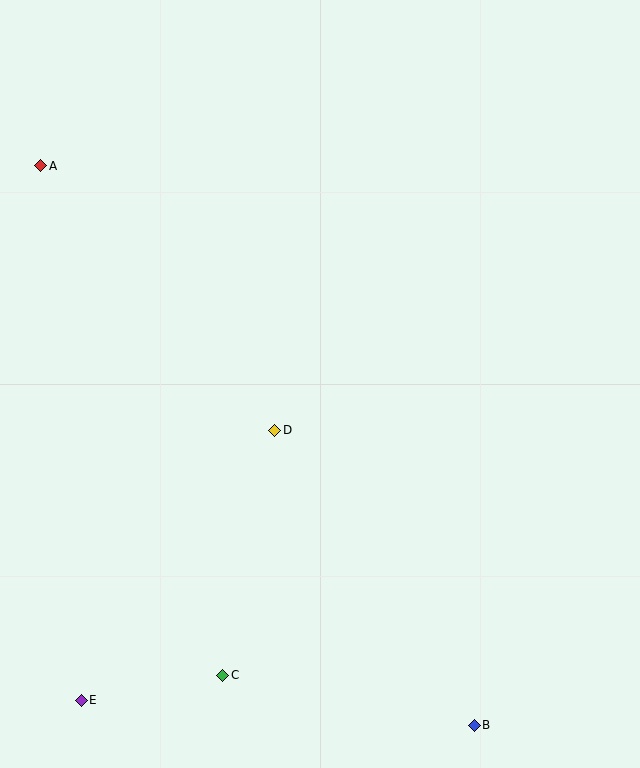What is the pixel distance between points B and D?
The distance between B and D is 356 pixels.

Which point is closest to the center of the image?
Point D at (275, 430) is closest to the center.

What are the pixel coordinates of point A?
Point A is at (41, 166).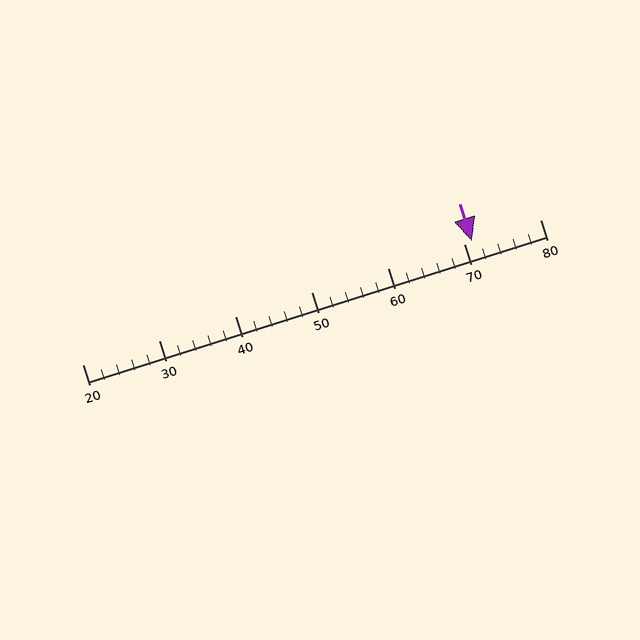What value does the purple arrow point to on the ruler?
The purple arrow points to approximately 71.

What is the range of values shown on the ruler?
The ruler shows values from 20 to 80.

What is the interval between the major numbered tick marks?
The major tick marks are spaced 10 units apart.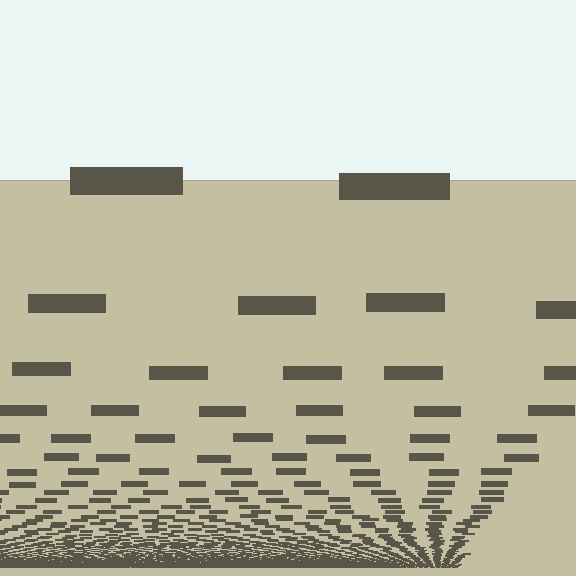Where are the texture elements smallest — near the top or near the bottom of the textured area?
Near the bottom.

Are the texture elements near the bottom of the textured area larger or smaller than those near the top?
Smaller. The gradient is inverted — elements near the bottom are smaller and denser.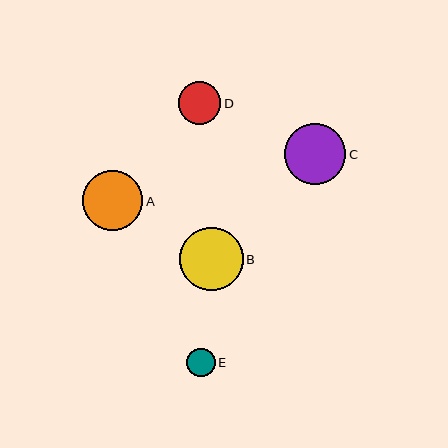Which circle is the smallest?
Circle E is the smallest with a size of approximately 28 pixels.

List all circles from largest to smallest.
From largest to smallest: B, C, A, D, E.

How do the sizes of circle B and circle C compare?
Circle B and circle C are approximately the same size.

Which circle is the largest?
Circle B is the largest with a size of approximately 64 pixels.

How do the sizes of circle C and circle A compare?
Circle C and circle A are approximately the same size.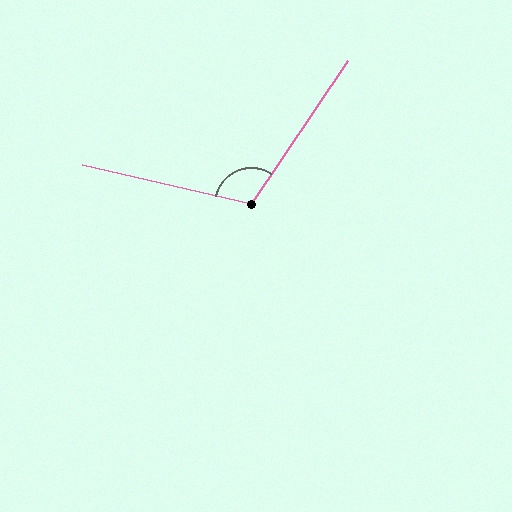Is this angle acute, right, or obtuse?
It is obtuse.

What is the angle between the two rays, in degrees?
Approximately 111 degrees.